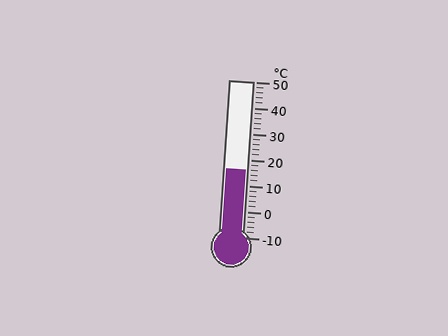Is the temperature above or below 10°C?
The temperature is above 10°C.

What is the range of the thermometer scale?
The thermometer scale ranges from -10°C to 50°C.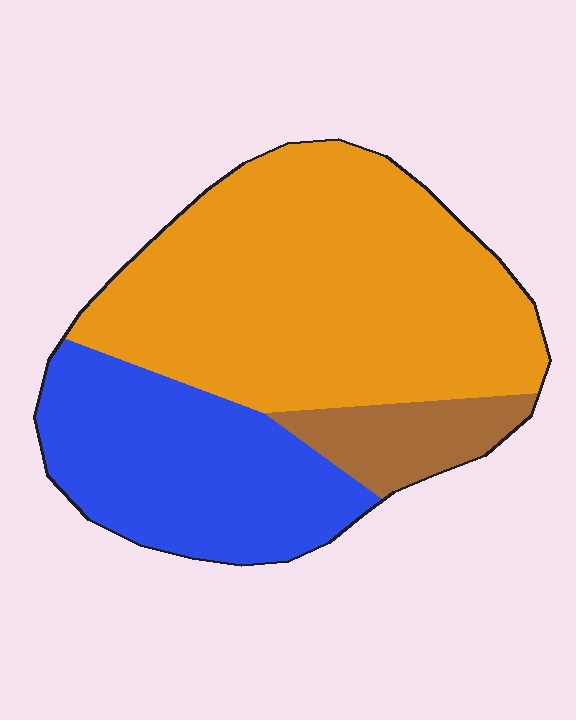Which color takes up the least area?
Brown, at roughly 10%.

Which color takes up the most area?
Orange, at roughly 60%.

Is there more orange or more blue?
Orange.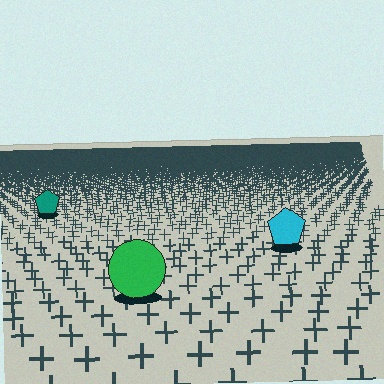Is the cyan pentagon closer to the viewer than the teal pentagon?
Yes. The cyan pentagon is closer — you can tell from the texture gradient: the ground texture is coarser near it.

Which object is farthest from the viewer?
The teal pentagon is farthest from the viewer. It appears smaller and the ground texture around it is denser.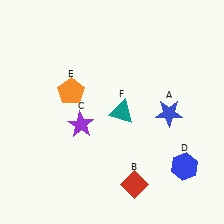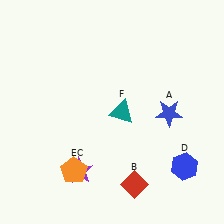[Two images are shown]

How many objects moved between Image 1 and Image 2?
2 objects moved between the two images.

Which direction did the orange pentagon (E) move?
The orange pentagon (E) moved down.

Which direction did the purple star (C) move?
The purple star (C) moved down.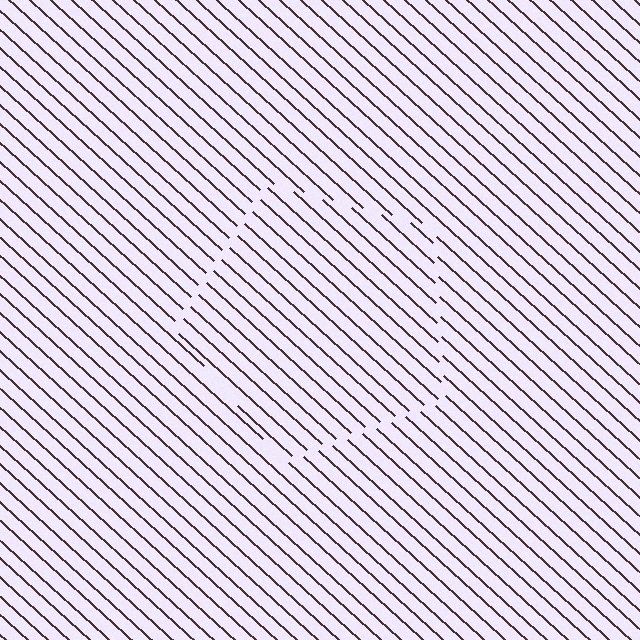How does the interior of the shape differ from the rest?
The interior of the shape contains the same grating, shifted by half a period — the contour is defined by the phase discontinuity where line-ends from the inner and outer gratings abut.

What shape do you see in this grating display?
An illusory pentagon. The interior of the shape contains the same grating, shifted by half a period — the contour is defined by the phase discontinuity where line-ends from the inner and outer gratings abut.